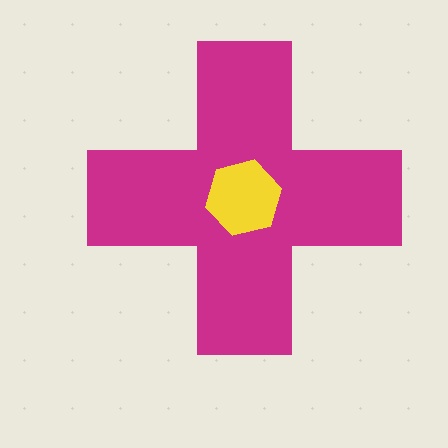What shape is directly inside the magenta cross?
The yellow hexagon.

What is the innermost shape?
The yellow hexagon.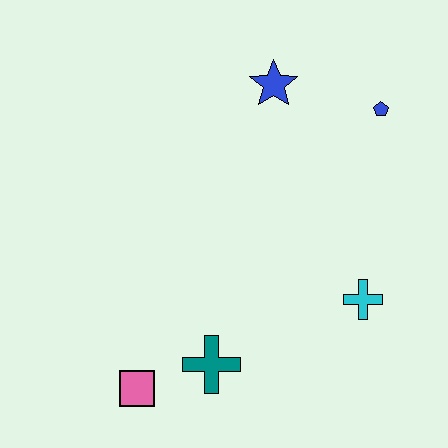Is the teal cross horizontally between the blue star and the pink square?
Yes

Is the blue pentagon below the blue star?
Yes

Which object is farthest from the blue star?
The pink square is farthest from the blue star.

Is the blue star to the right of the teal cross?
Yes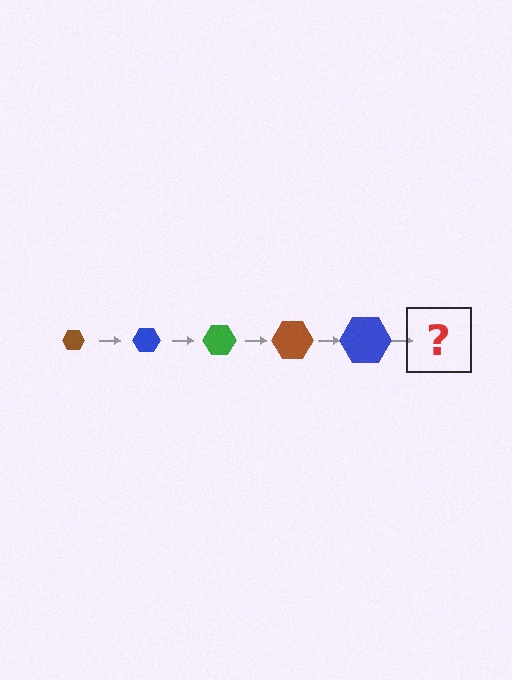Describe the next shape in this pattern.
It should be a green hexagon, larger than the previous one.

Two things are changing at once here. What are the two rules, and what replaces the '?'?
The two rules are that the hexagon grows larger each step and the color cycles through brown, blue, and green. The '?' should be a green hexagon, larger than the previous one.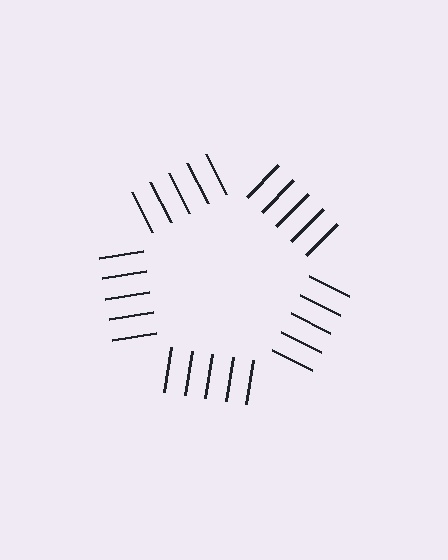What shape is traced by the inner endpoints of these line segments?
An illusory pentagon — the line segments terminate on its edges but no continuous stroke is drawn.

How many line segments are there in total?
25 — 5 along each of the 5 edges.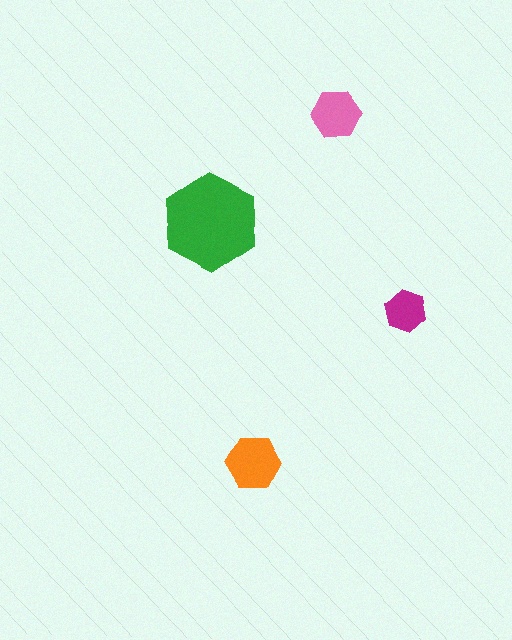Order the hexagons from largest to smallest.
the green one, the orange one, the pink one, the magenta one.